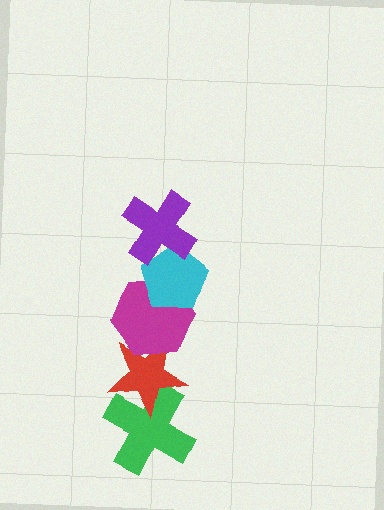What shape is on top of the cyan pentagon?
The purple cross is on top of the cyan pentagon.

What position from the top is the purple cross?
The purple cross is 1st from the top.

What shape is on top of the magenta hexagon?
The cyan pentagon is on top of the magenta hexagon.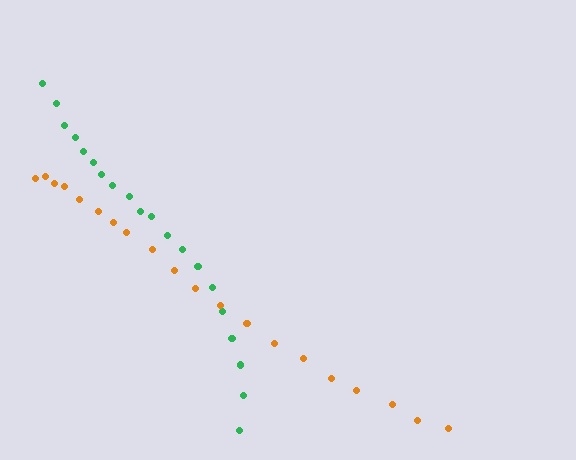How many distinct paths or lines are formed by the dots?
There are 2 distinct paths.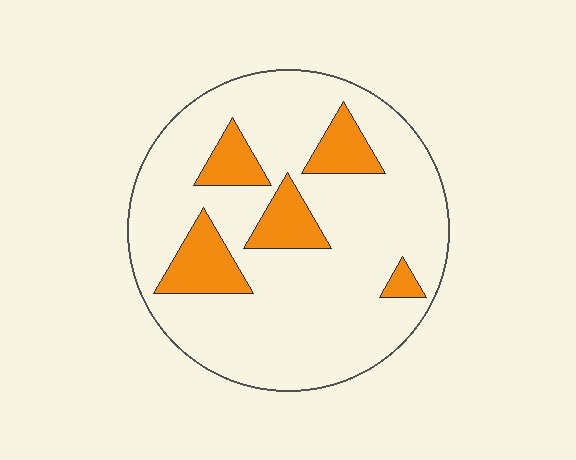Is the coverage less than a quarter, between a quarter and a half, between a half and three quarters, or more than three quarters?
Less than a quarter.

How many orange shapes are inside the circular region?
5.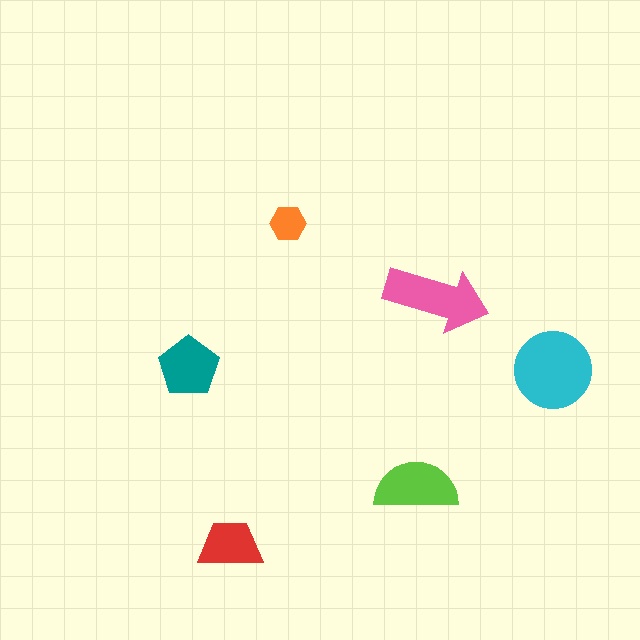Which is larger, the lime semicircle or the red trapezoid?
The lime semicircle.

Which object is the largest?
The cyan circle.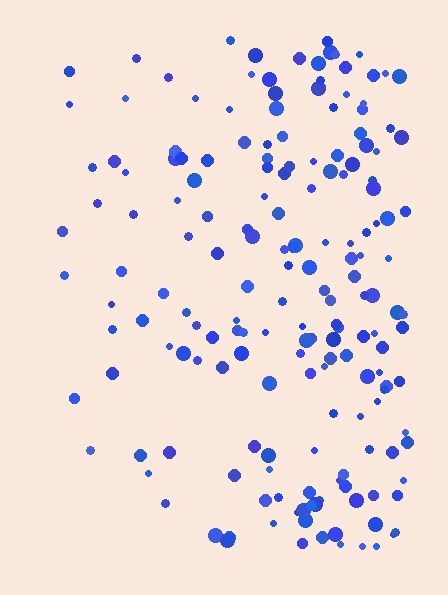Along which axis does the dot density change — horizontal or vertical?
Horizontal.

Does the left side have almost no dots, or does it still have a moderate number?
Still a moderate number, just noticeably fewer than the right.